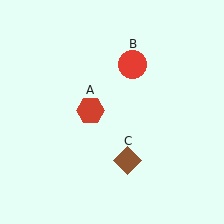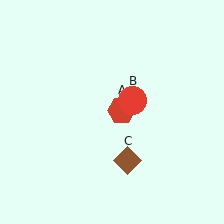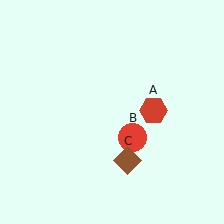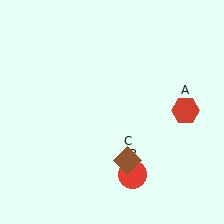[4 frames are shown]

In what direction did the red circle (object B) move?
The red circle (object B) moved down.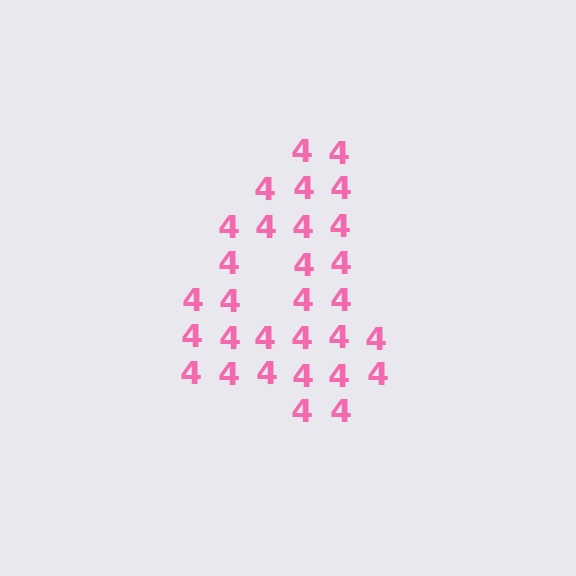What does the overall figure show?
The overall figure shows the digit 4.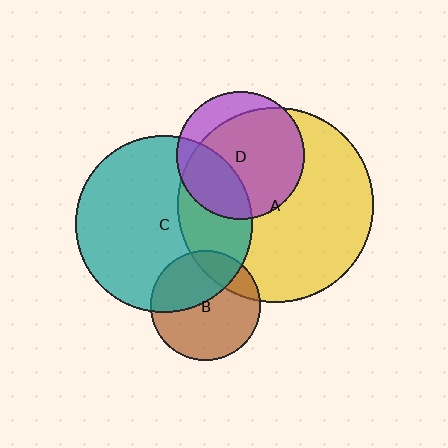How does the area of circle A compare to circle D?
Approximately 2.3 times.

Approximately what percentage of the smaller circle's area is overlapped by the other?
Approximately 80%.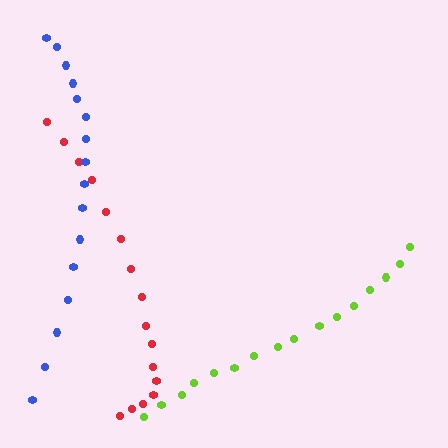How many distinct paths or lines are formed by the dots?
There are 3 distinct paths.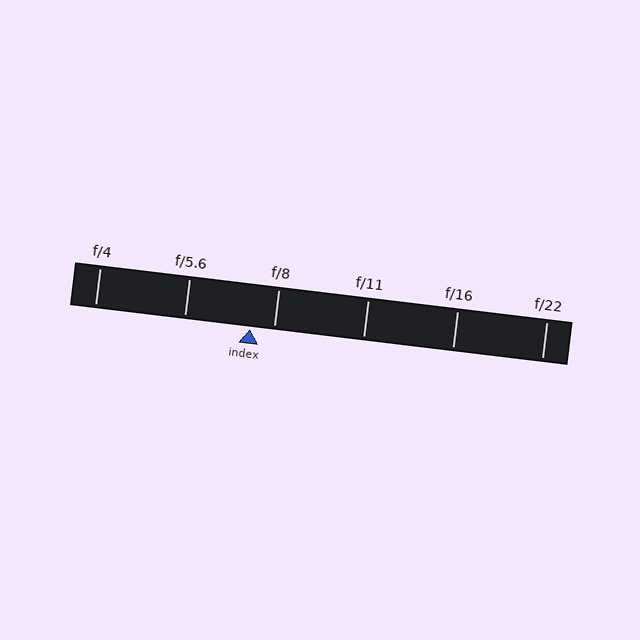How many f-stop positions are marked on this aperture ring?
There are 6 f-stop positions marked.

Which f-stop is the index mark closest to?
The index mark is closest to f/8.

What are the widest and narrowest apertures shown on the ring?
The widest aperture shown is f/4 and the narrowest is f/22.